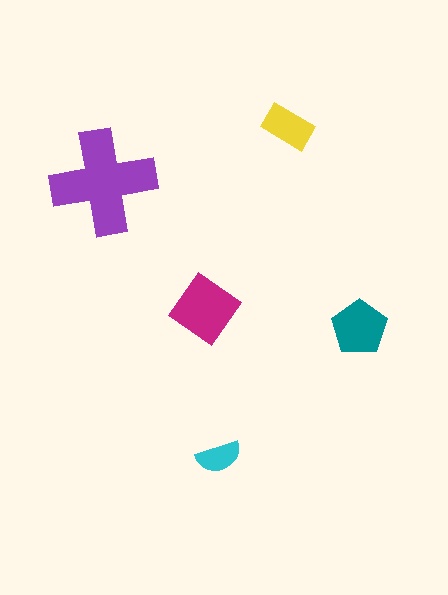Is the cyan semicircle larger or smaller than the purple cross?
Smaller.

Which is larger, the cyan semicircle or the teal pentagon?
The teal pentagon.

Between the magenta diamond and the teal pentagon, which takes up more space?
The magenta diamond.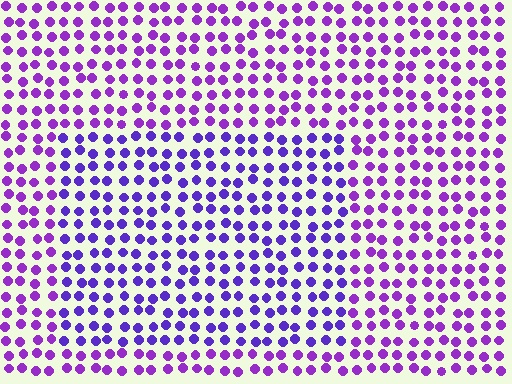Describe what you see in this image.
The image is filled with small purple elements in a uniform arrangement. A rectangle-shaped region is visible where the elements are tinted to a slightly different hue, forming a subtle color boundary.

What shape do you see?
I see a rectangle.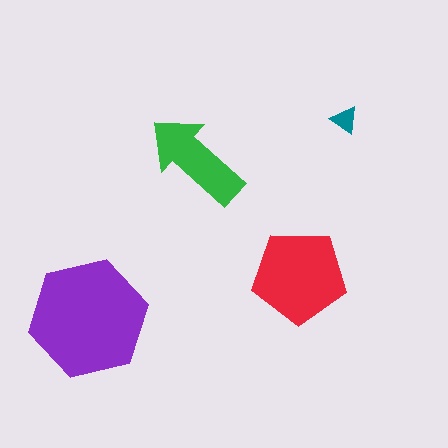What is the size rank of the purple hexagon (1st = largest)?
1st.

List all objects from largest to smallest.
The purple hexagon, the red pentagon, the green arrow, the teal triangle.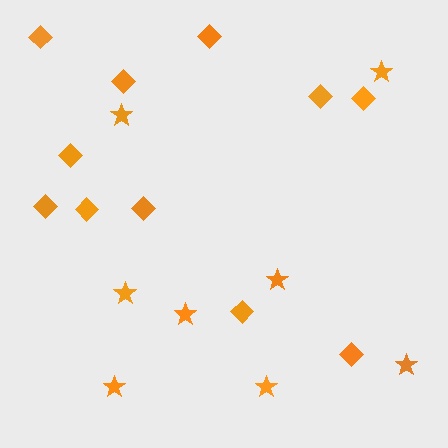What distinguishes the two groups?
There are 2 groups: one group of diamonds (11) and one group of stars (8).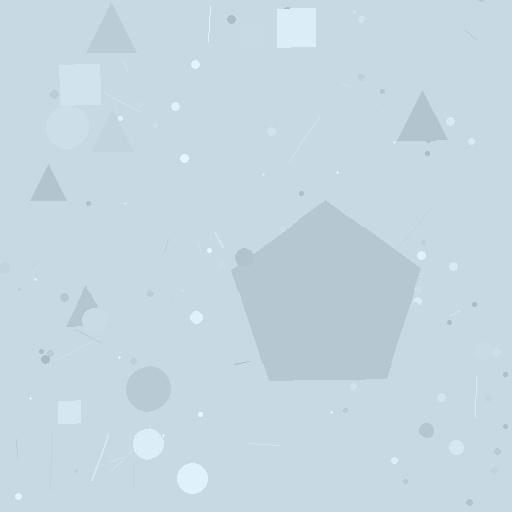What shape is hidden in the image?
A pentagon is hidden in the image.